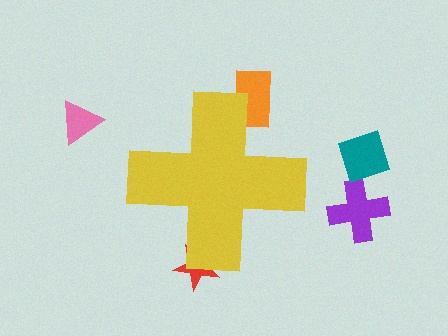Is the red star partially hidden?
Yes, the red star is partially hidden behind the yellow cross.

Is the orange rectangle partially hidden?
Yes, the orange rectangle is partially hidden behind the yellow cross.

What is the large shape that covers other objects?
A yellow cross.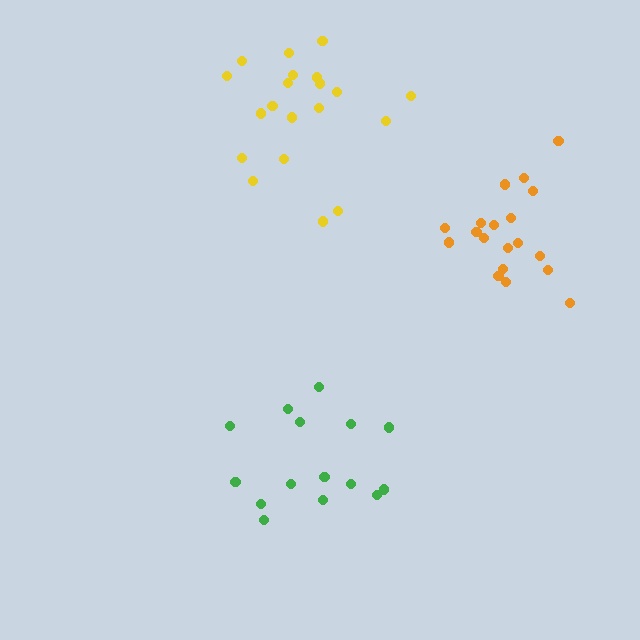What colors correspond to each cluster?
The clusters are colored: orange, yellow, green.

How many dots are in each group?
Group 1: 19 dots, Group 2: 20 dots, Group 3: 15 dots (54 total).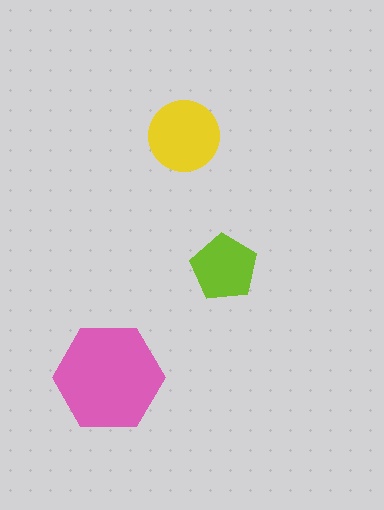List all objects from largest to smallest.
The pink hexagon, the yellow circle, the lime pentagon.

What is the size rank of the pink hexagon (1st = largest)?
1st.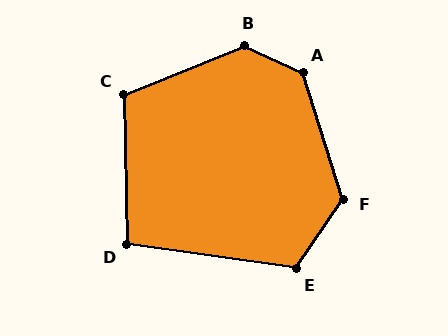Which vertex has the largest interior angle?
B, at approximately 133 degrees.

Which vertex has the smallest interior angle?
D, at approximately 99 degrees.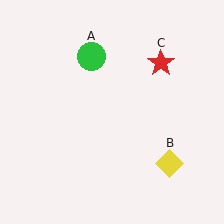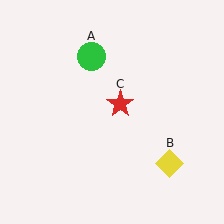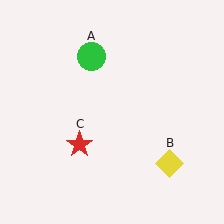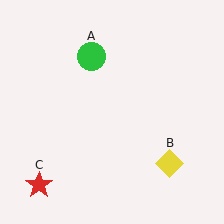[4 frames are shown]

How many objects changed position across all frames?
1 object changed position: red star (object C).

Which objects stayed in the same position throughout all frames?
Green circle (object A) and yellow diamond (object B) remained stationary.